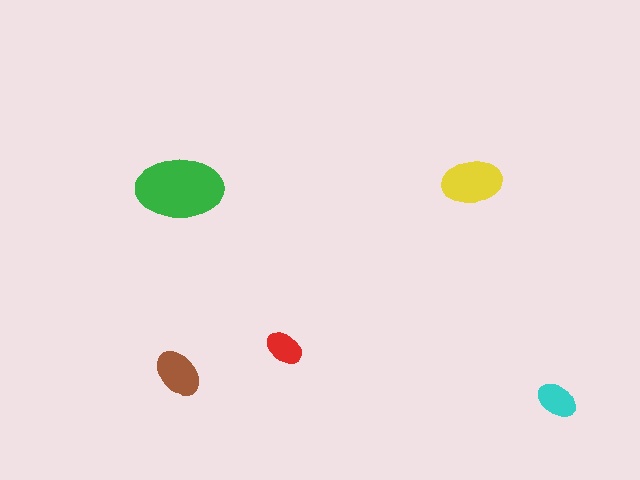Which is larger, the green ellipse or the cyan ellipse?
The green one.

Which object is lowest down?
The cyan ellipse is bottommost.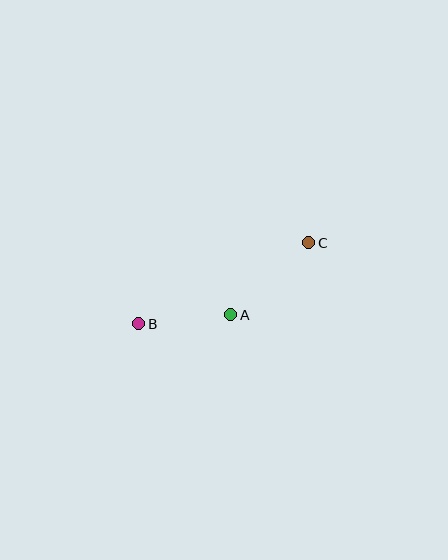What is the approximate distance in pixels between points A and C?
The distance between A and C is approximately 106 pixels.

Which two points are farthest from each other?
Points B and C are farthest from each other.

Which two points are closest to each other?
Points A and B are closest to each other.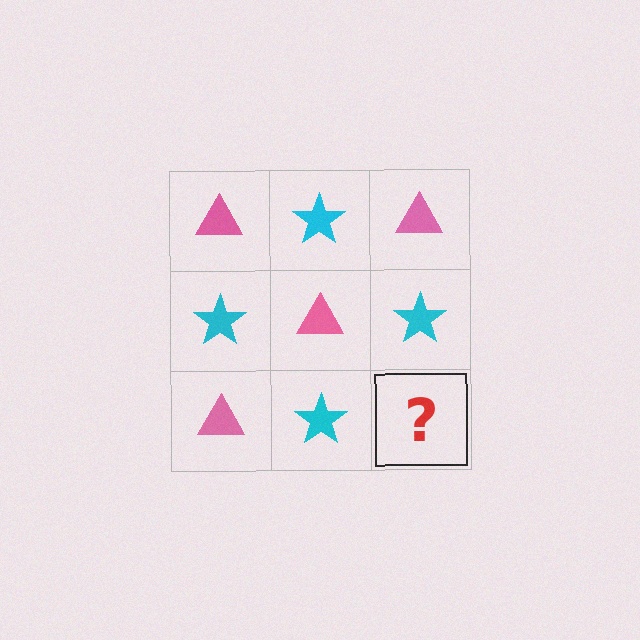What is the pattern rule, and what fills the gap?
The rule is that it alternates pink triangle and cyan star in a checkerboard pattern. The gap should be filled with a pink triangle.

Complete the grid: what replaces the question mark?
The question mark should be replaced with a pink triangle.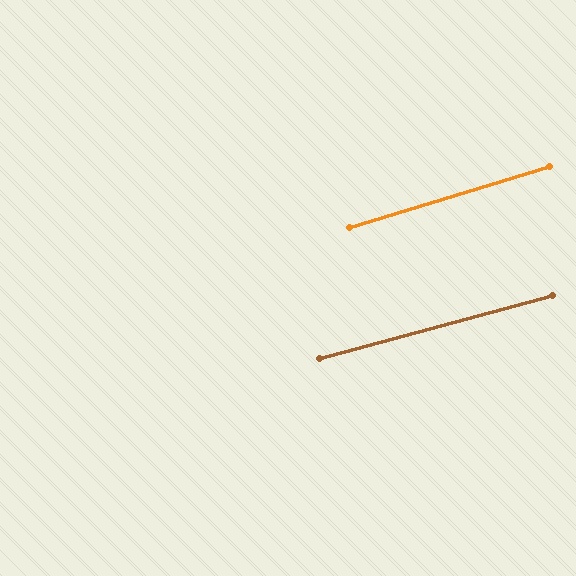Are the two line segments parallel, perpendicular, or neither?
Parallel — their directions differ by only 1.9°.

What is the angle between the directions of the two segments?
Approximately 2 degrees.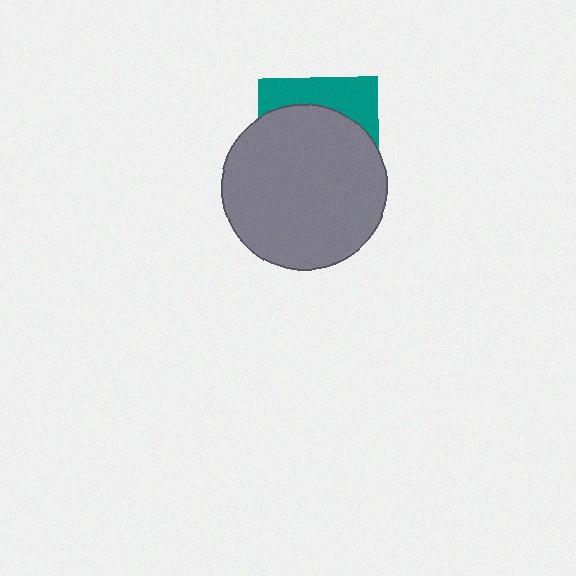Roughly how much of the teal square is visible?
A small part of it is visible (roughly 30%).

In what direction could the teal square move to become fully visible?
The teal square could move up. That would shift it out from behind the gray circle entirely.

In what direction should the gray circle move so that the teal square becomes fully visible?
The gray circle should move down. That is the shortest direction to clear the overlap and leave the teal square fully visible.